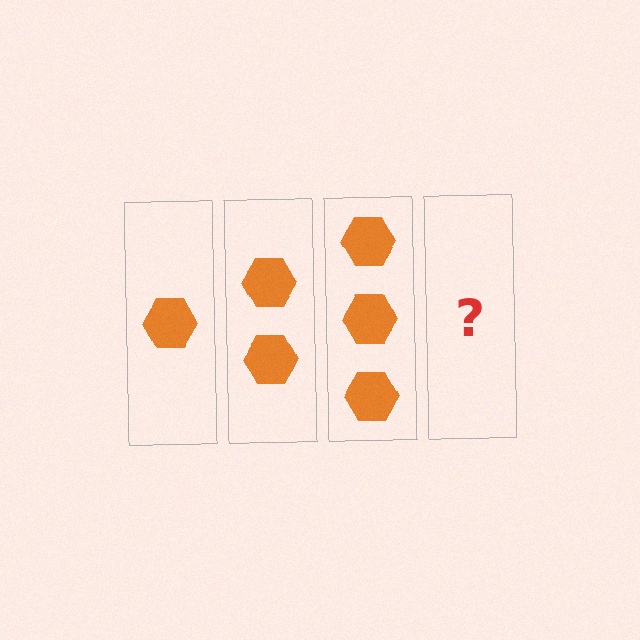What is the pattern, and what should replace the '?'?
The pattern is that each step adds one more hexagon. The '?' should be 4 hexagons.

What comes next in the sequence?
The next element should be 4 hexagons.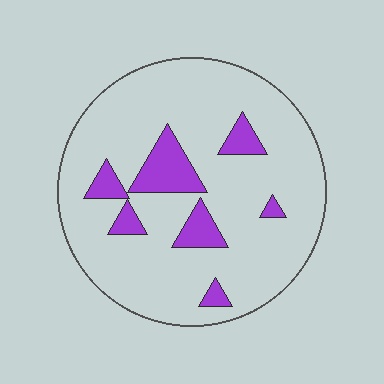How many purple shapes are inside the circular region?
7.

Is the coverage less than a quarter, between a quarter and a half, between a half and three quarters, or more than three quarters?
Less than a quarter.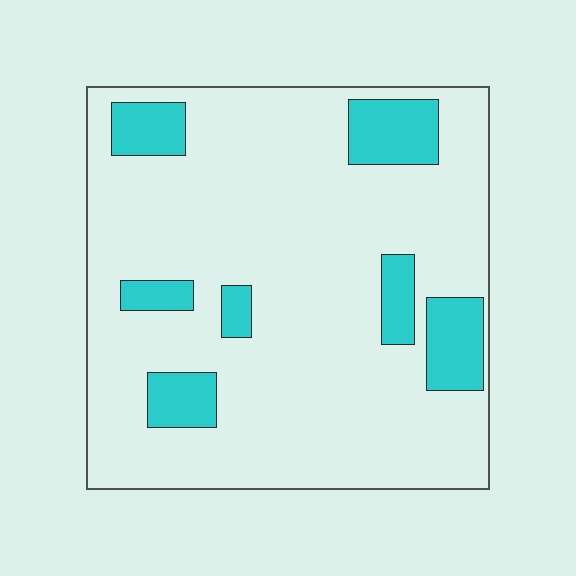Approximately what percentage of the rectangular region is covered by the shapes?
Approximately 15%.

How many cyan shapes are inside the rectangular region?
7.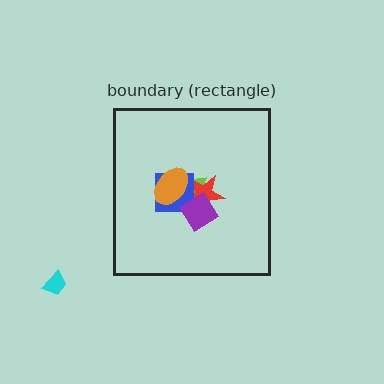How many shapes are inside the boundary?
5 inside, 1 outside.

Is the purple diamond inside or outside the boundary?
Inside.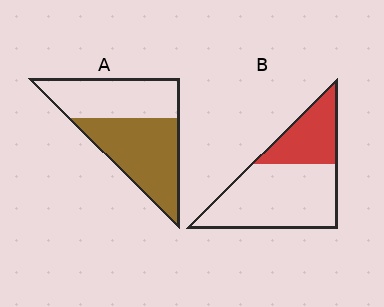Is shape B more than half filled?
No.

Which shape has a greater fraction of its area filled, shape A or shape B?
Shape A.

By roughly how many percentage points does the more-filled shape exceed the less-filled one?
By roughly 20 percentage points (A over B).